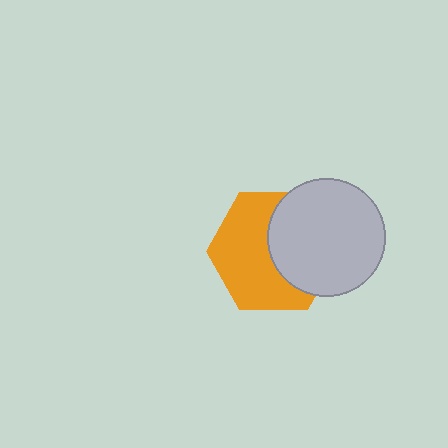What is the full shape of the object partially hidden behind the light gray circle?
The partially hidden object is an orange hexagon.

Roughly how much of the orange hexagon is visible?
About half of it is visible (roughly 57%).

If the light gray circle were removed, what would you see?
You would see the complete orange hexagon.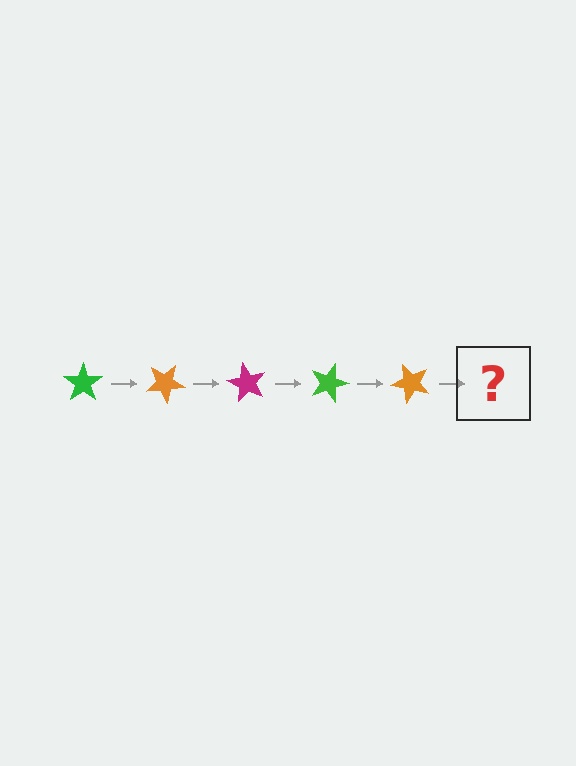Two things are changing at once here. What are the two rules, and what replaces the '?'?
The two rules are that it rotates 30 degrees each step and the color cycles through green, orange, and magenta. The '?' should be a magenta star, rotated 150 degrees from the start.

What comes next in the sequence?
The next element should be a magenta star, rotated 150 degrees from the start.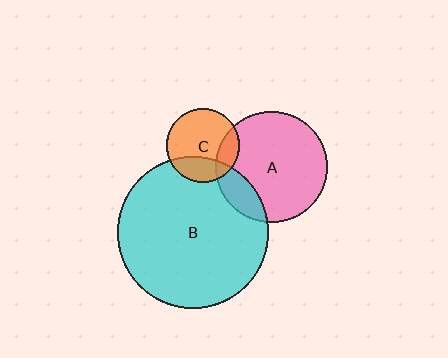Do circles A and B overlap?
Yes.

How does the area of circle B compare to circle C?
Approximately 4.2 times.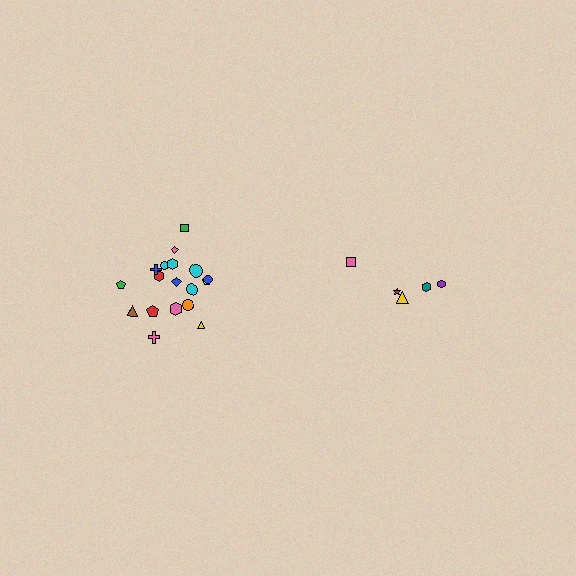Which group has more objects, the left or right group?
The left group.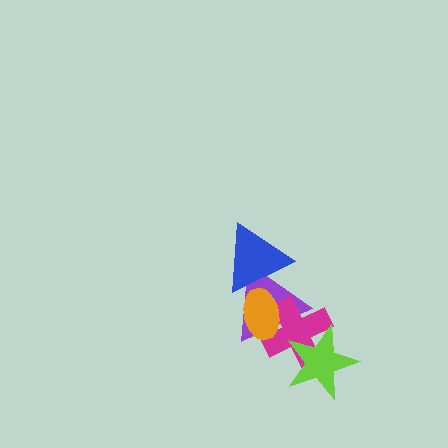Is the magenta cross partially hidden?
Yes, it is partially covered by another shape.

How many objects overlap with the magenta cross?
3 objects overlap with the magenta cross.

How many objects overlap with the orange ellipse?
3 objects overlap with the orange ellipse.